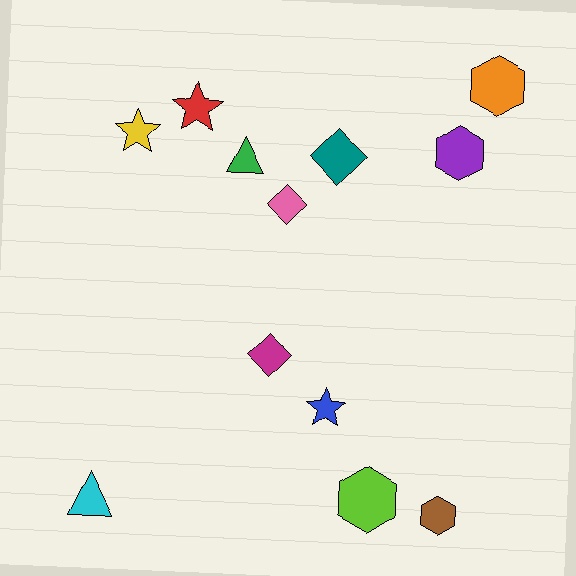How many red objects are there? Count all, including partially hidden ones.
There is 1 red object.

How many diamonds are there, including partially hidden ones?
There are 3 diamonds.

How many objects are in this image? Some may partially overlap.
There are 12 objects.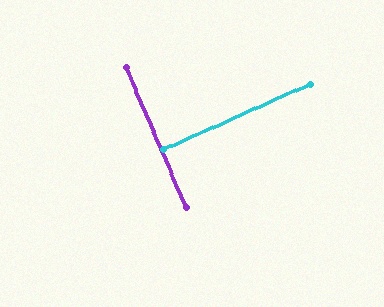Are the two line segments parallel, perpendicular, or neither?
Perpendicular — they meet at approximately 89°.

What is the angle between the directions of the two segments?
Approximately 89 degrees.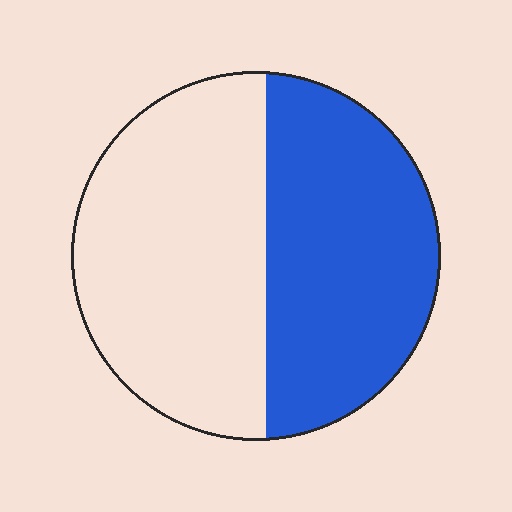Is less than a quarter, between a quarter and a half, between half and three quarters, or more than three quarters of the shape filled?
Between a quarter and a half.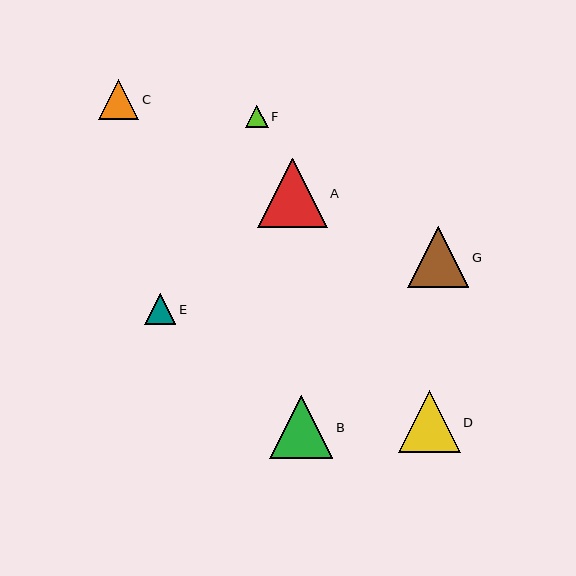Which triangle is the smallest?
Triangle F is the smallest with a size of approximately 23 pixels.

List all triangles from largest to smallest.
From largest to smallest: A, B, D, G, C, E, F.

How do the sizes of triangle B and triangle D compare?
Triangle B and triangle D are approximately the same size.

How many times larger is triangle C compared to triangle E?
Triangle C is approximately 1.3 times the size of triangle E.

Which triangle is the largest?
Triangle A is the largest with a size of approximately 69 pixels.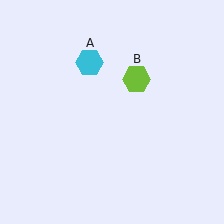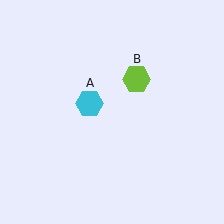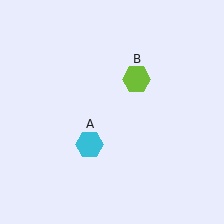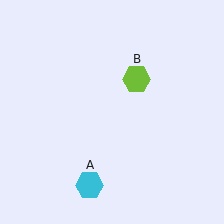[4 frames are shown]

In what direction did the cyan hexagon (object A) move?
The cyan hexagon (object A) moved down.